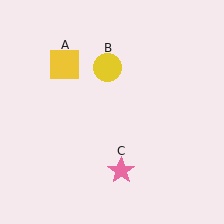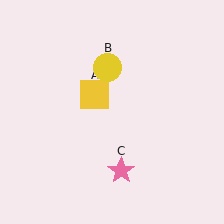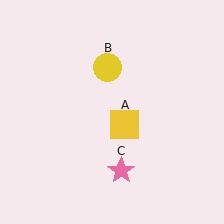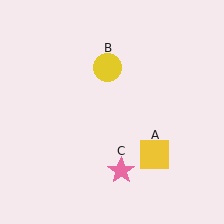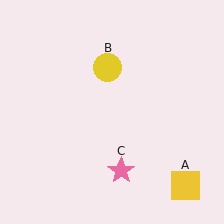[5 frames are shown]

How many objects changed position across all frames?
1 object changed position: yellow square (object A).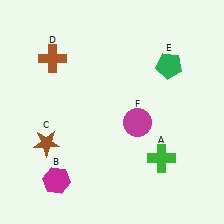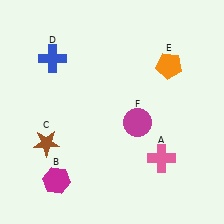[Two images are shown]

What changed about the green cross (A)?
In Image 1, A is green. In Image 2, it changed to pink.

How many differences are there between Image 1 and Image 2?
There are 3 differences between the two images.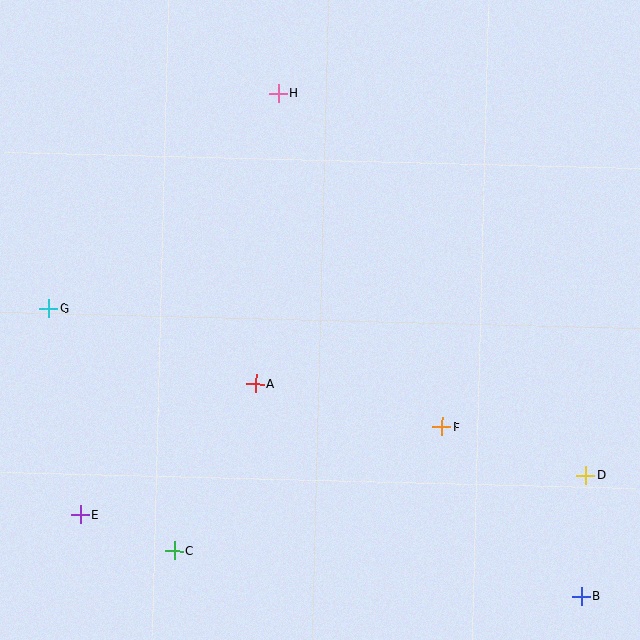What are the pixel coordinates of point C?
Point C is at (174, 551).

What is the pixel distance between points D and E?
The distance between D and E is 507 pixels.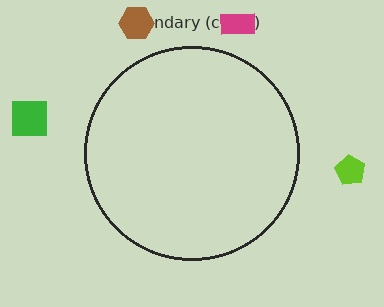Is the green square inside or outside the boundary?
Outside.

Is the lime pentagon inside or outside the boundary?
Outside.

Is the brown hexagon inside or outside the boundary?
Outside.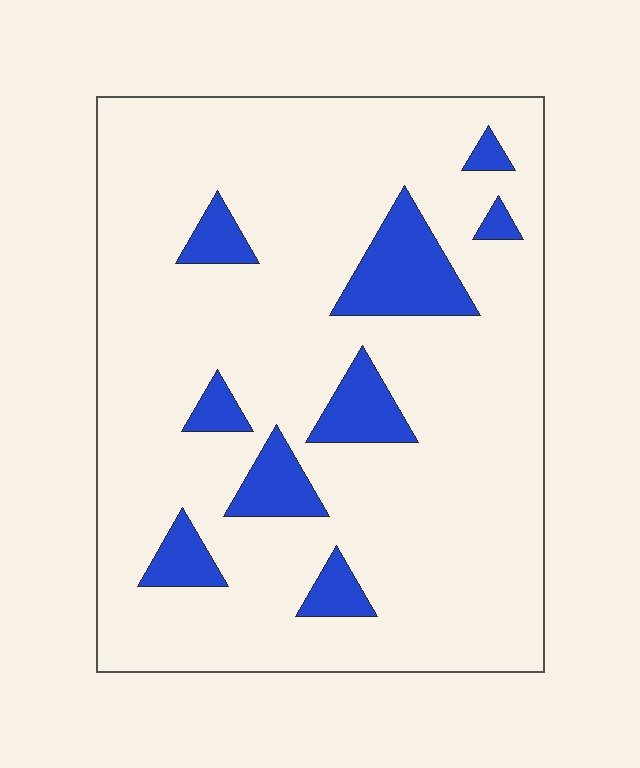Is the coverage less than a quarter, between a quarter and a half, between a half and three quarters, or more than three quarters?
Less than a quarter.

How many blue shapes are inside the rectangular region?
9.